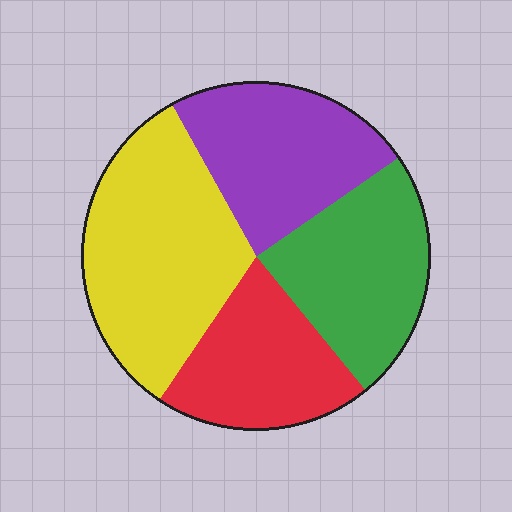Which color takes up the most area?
Yellow, at roughly 35%.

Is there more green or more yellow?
Yellow.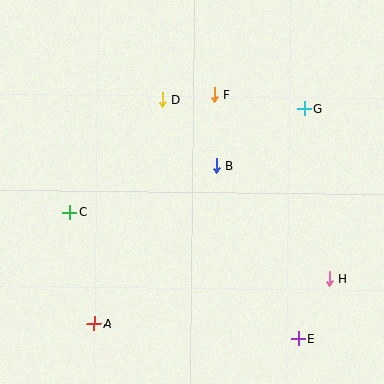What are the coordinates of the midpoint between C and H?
The midpoint between C and H is at (199, 245).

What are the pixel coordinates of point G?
Point G is at (304, 109).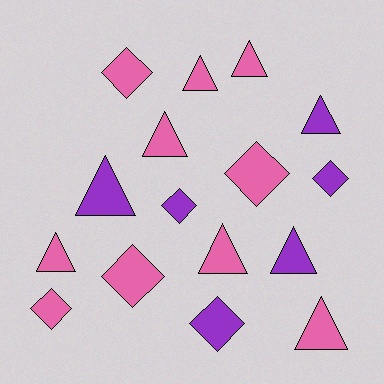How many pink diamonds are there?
There are 4 pink diamonds.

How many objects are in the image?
There are 16 objects.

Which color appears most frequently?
Pink, with 10 objects.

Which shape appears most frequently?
Triangle, with 9 objects.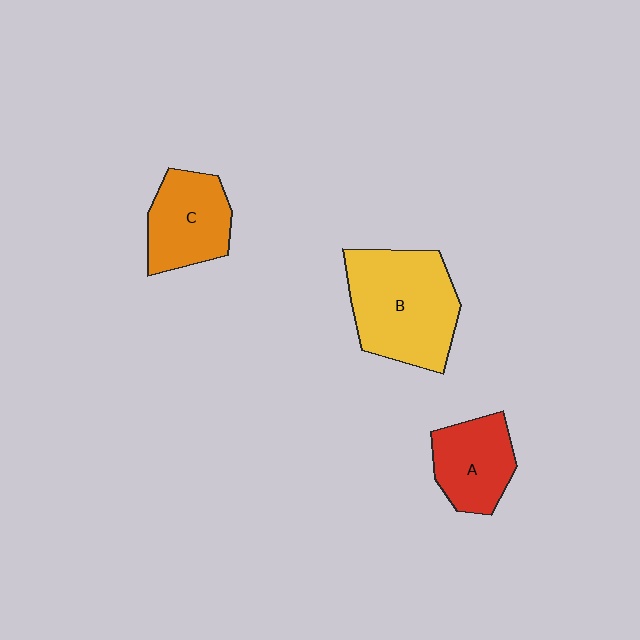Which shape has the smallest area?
Shape A (red).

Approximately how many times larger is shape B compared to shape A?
Approximately 1.7 times.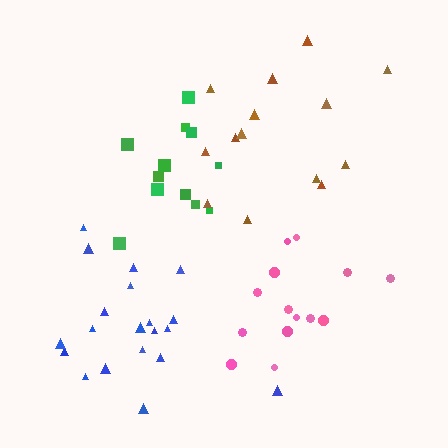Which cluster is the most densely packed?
Green.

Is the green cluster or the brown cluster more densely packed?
Green.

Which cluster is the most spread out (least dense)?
Brown.